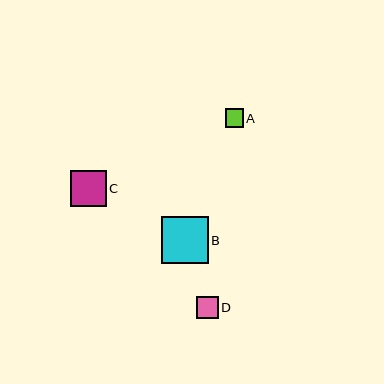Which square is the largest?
Square B is the largest with a size of approximately 47 pixels.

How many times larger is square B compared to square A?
Square B is approximately 2.6 times the size of square A.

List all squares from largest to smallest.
From largest to smallest: B, C, D, A.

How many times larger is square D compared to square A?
Square D is approximately 1.2 times the size of square A.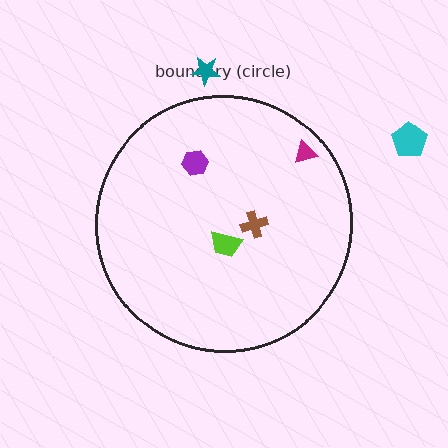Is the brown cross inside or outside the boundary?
Inside.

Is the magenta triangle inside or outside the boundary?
Inside.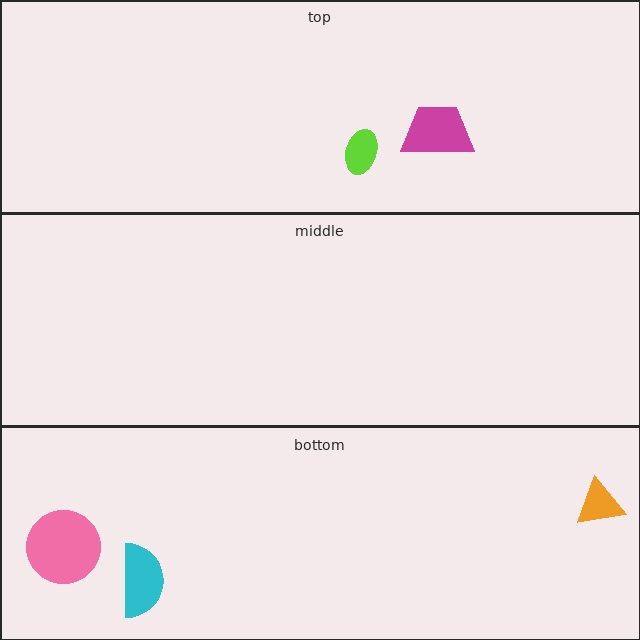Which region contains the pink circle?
The bottom region.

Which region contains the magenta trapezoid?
The top region.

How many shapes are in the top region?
2.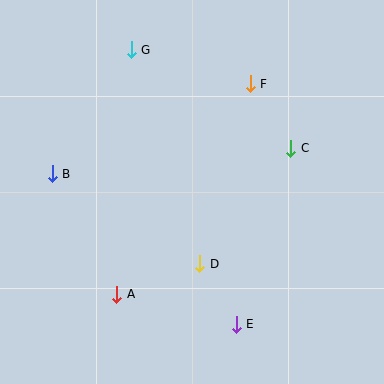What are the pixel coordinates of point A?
Point A is at (117, 294).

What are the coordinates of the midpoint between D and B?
The midpoint between D and B is at (126, 219).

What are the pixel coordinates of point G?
Point G is at (131, 50).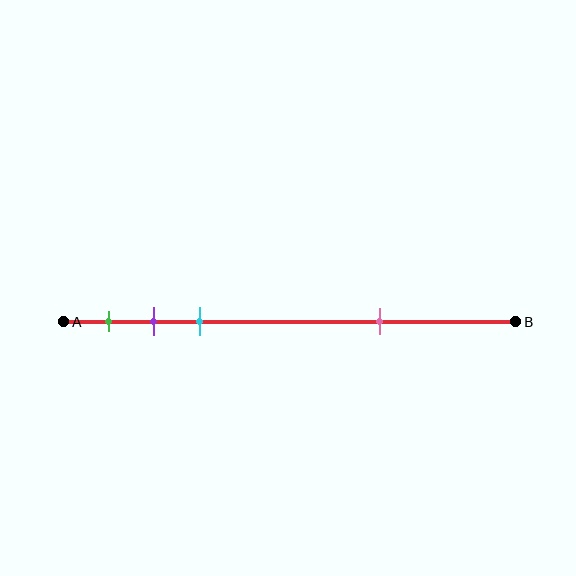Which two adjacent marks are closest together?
The purple and cyan marks are the closest adjacent pair.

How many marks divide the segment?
There are 4 marks dividing the segment.